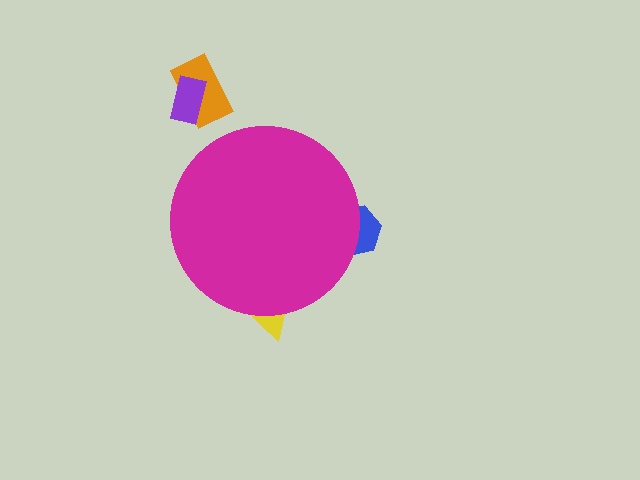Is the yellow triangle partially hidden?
Yes, the yellow triangle is partially hidden behind the magenta circle.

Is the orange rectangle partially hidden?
No, the orange rectangle is fully visible.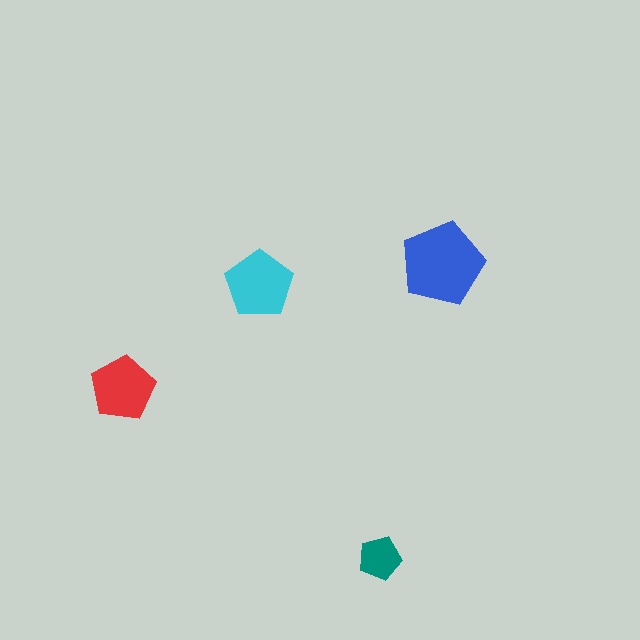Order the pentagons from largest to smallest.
the blue one, the cyan one, the red one, the teal one.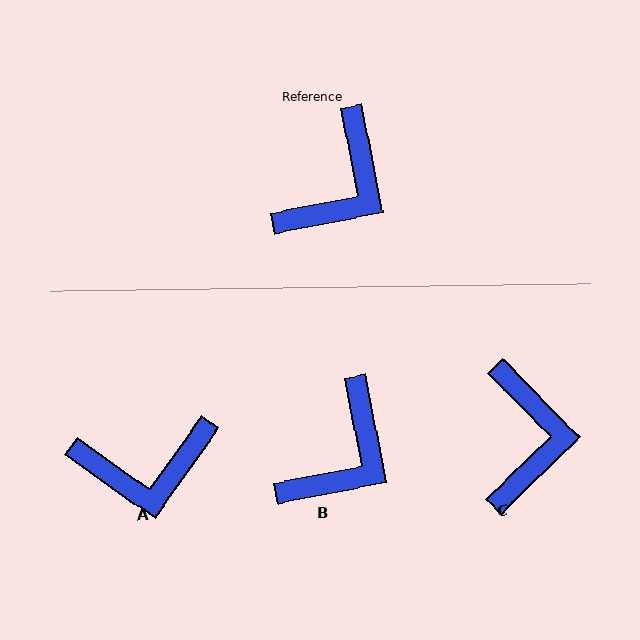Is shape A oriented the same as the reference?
No, it is off by about 46 degrees.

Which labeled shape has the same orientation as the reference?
B.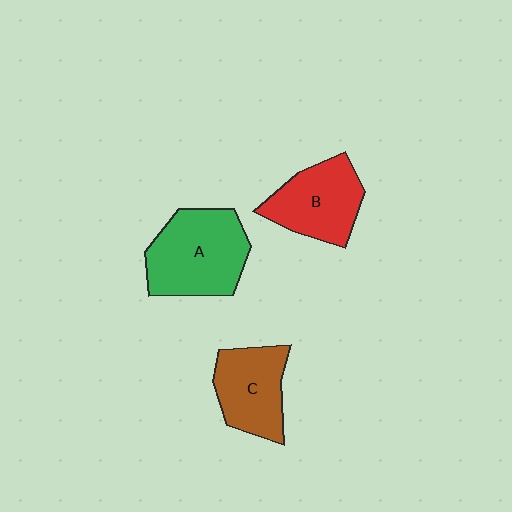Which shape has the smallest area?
Shape C (brown).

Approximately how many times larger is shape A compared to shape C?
Approximately 1.3 times.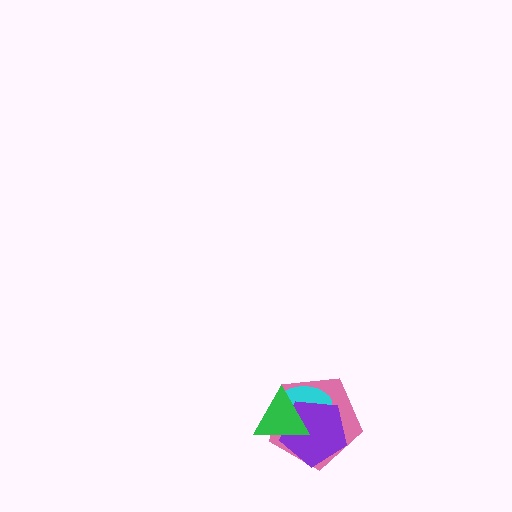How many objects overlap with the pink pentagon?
3 objects overlap with the pink pentagon.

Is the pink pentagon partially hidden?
Yes, it is partially covered by another shape.